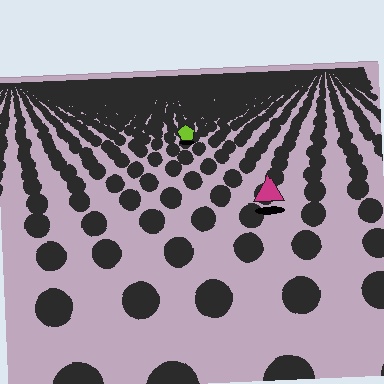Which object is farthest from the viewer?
The lime pentagon is farthest from the viewer. It appears smaller and the ground texture around it is denser.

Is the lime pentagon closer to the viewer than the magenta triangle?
No. The magenta triangle is closer — you can tell from the texture gradient: the ground texture is coarser near it.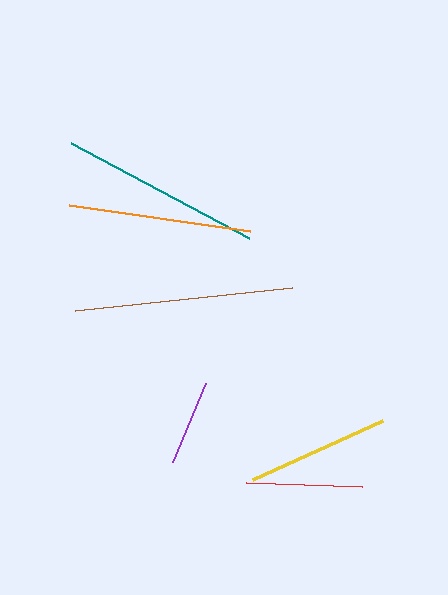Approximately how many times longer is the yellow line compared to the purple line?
The yellow line is approximately 1.7 times the length of the purple line.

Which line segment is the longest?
The brown line is the longest at approximately 219 pixels.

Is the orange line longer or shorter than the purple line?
The orange line is longer than the purple line.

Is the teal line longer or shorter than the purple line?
The teal line is longer than the purple line.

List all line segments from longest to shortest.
From longest to shortest: brown, teal, orange, yellow, red, purple.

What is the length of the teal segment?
The teal segment is approximately 201 pixels long.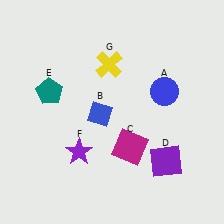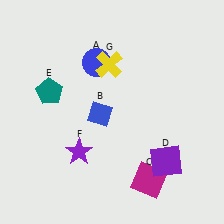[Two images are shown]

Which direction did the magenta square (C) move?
The magenta square (C) moved down.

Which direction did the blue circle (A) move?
The blue circle (A) moved left.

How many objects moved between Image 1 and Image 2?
2 objects moved between the two images.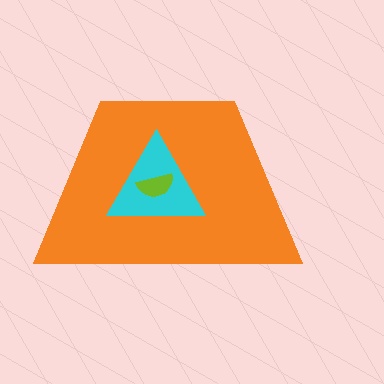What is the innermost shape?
The lime semicircle.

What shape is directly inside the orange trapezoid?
The cyan triangle.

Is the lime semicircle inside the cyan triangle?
Yes.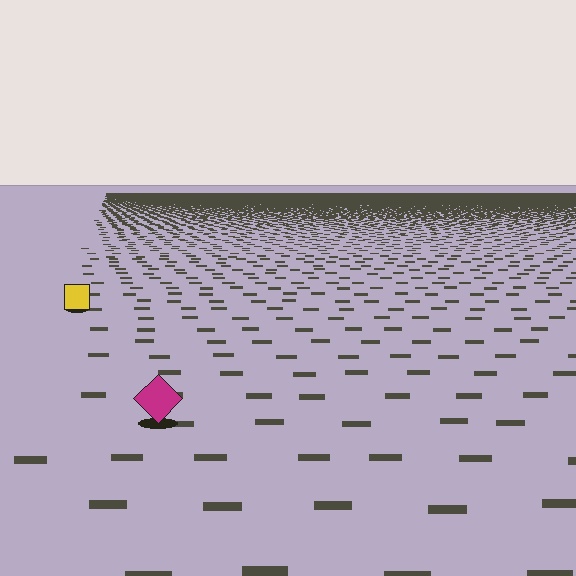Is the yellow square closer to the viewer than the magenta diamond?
No. The magenta diamond is closer — you can tell from the texture gradient: the ground texture is coarser near it.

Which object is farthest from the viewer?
The yellow square is farthest from the viewer. It appears smaller and the ground texture around it is denser.